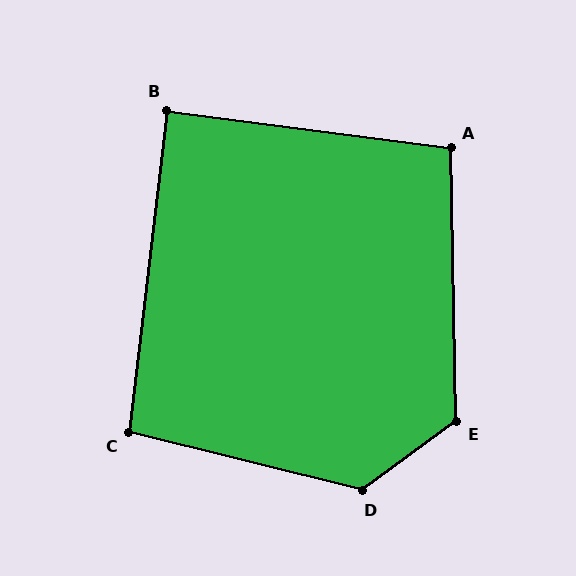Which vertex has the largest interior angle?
D, at approximately 130 degrees.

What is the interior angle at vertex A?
Approximately 99 degrees (obtuse).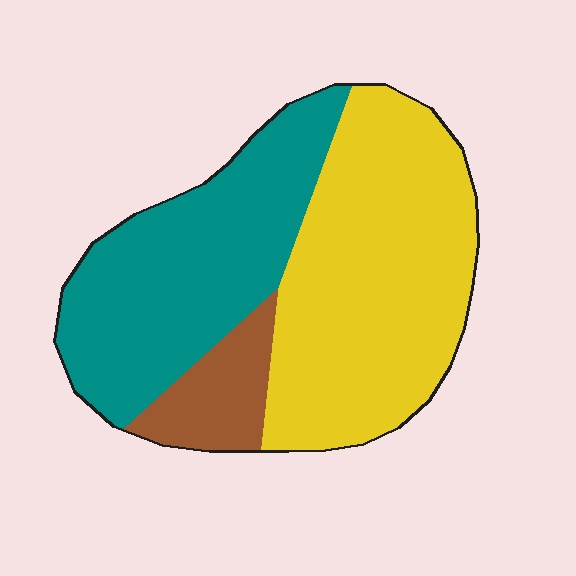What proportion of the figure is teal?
Teal covers 39% of the figure.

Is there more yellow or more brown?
Yellow.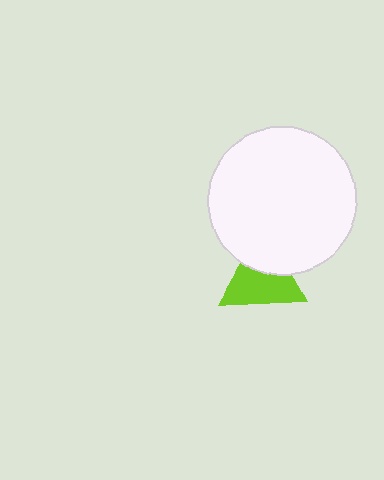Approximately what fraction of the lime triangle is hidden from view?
Roughly 35% of the lime triangle is hidden behind the white circle.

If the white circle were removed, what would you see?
You would see the complete lime triangle.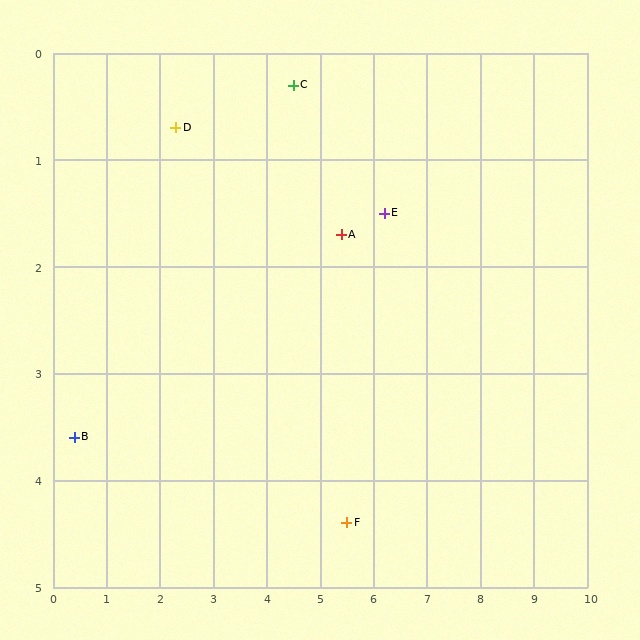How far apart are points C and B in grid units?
Points C and B are about 5.3 grid units apart.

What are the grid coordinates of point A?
Point A is at approximately (5.4, 1.7).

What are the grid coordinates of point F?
Point F is at approximately (5.5, 4.4).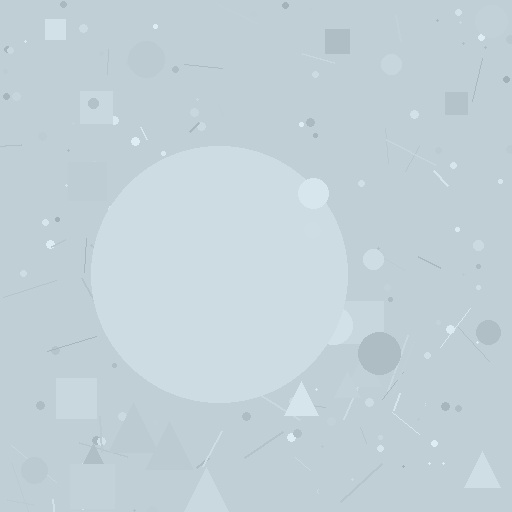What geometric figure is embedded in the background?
A circle is embedded in the background.